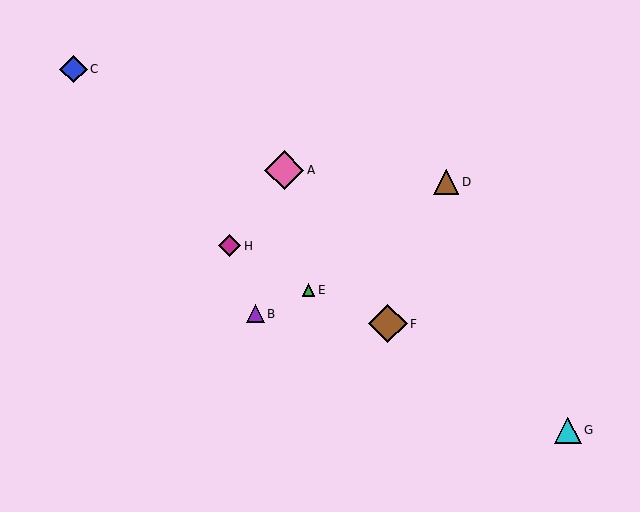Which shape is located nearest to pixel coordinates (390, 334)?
The brown diamond (labeled F) at (388, 324) is nearest to that location.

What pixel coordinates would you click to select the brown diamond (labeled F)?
Click at (388, 324) to select the brown diamond F.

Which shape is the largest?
The pink diamond (labeled A) is the largest.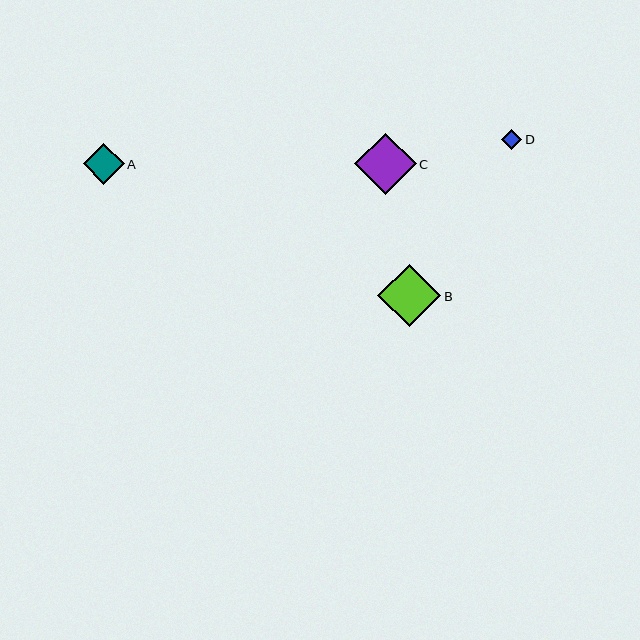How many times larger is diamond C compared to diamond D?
Diamond C is approximately 3.0 times the size of diamond D.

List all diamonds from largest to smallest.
From largest to smallest: B, C, A, D.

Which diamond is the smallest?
Diamond D is the smallest with a size of approximately 20 pixels.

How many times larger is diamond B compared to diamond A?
Diamond B is approximately 1.6 times the size of diamond A.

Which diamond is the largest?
Diamond B is the largest with a size of approximately 63 pixels.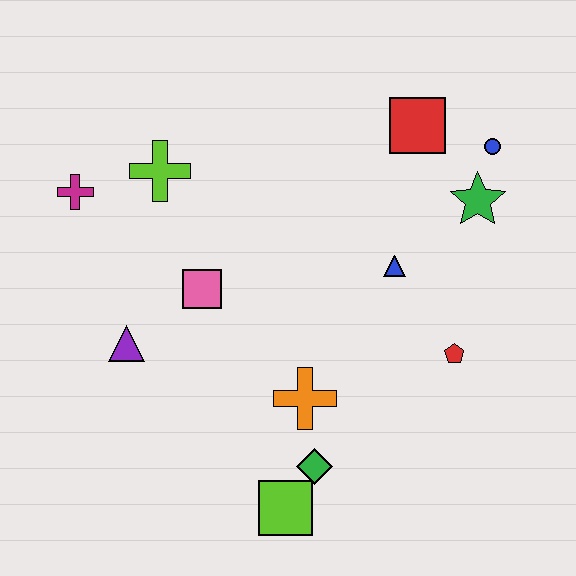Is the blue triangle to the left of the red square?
Yes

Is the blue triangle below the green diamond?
No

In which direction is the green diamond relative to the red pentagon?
The green diamond is to the left of the red pentagon.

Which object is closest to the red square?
The blue circle is closest to the red square.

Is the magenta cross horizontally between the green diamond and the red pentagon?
No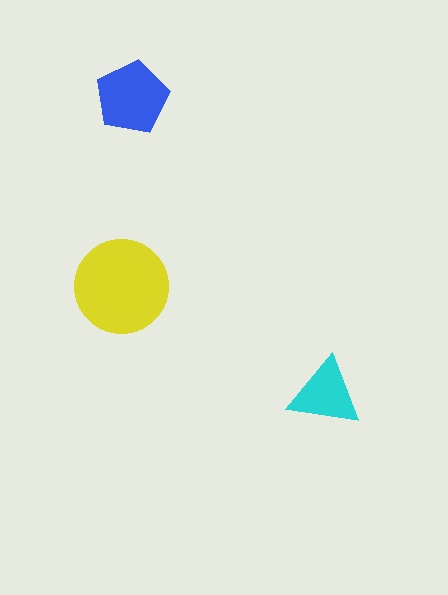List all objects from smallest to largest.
The cyan triangle, the blue pentagon, the yellow circle.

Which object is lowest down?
The cyan triangle is bottommost.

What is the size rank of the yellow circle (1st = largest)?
1st.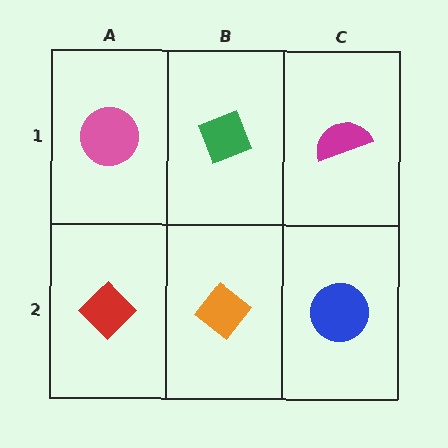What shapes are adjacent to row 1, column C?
A blue circle (row 2, column C), a green diamond (row 1, column B).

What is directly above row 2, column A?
A pink circle.